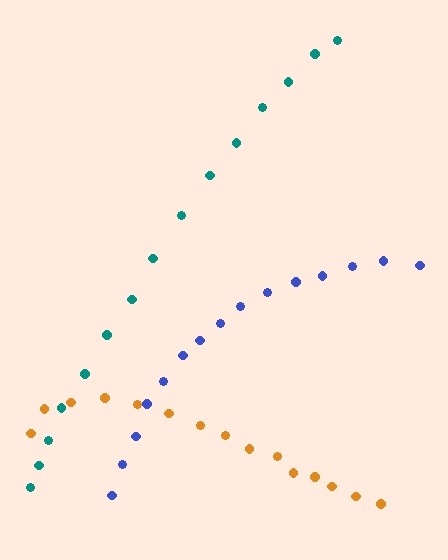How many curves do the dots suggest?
There are 3 distinct paths.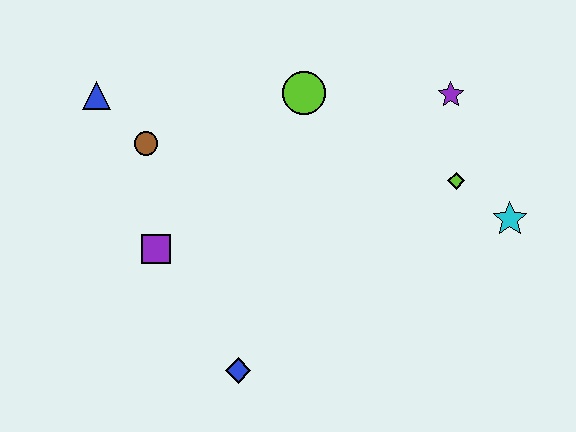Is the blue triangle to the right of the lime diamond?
No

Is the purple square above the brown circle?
No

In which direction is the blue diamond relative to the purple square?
The blue diamond is below the purple square.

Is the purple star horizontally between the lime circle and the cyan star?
Yes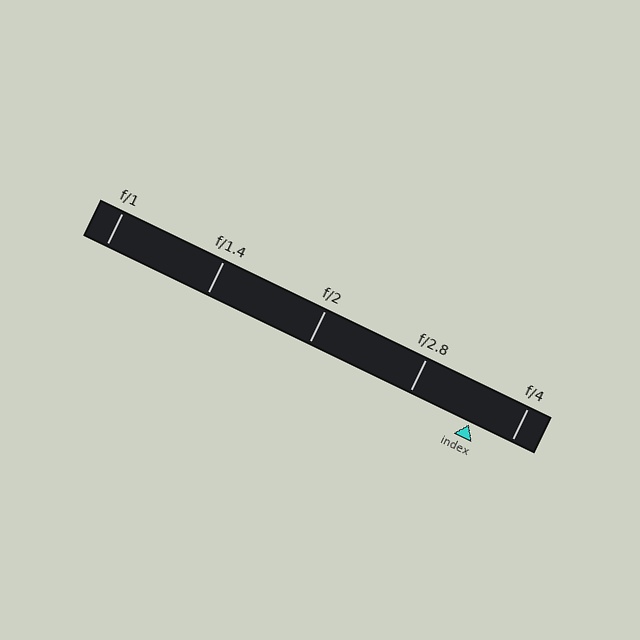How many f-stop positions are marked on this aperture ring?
There are 5 f-stop positions marked.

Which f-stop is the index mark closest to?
The index mark is closest to f/4.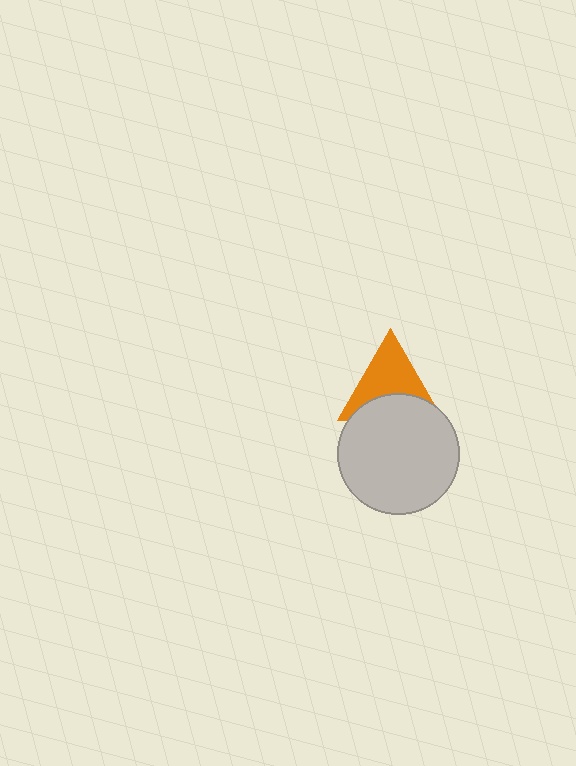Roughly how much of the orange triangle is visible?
About half of it is visible (roughly 60%).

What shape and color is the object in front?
The object in front is a light gray circle.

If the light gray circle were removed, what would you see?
You would see the complete orange triangle.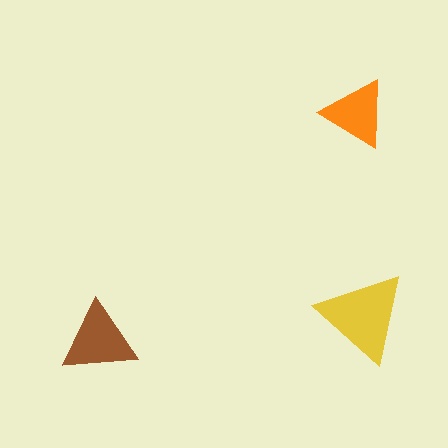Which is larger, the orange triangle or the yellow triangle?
The yellow one.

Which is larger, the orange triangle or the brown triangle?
The brown one.